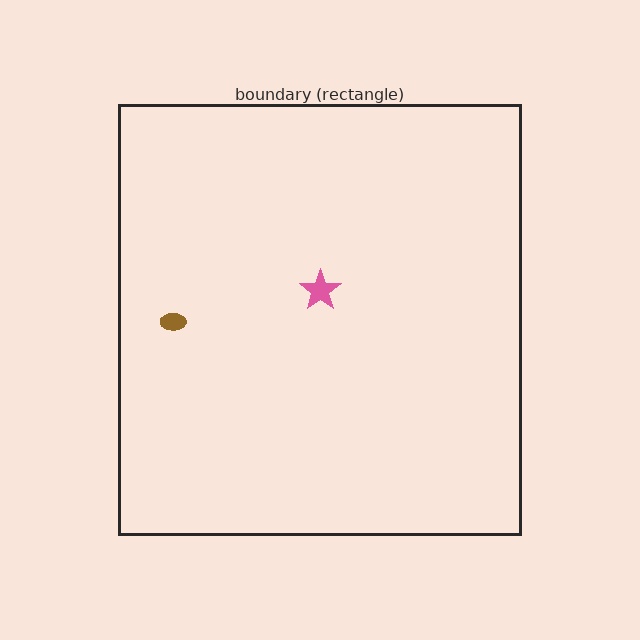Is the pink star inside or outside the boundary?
Inside.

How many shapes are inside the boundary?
2 inside, 0 outside.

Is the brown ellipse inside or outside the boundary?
Inside.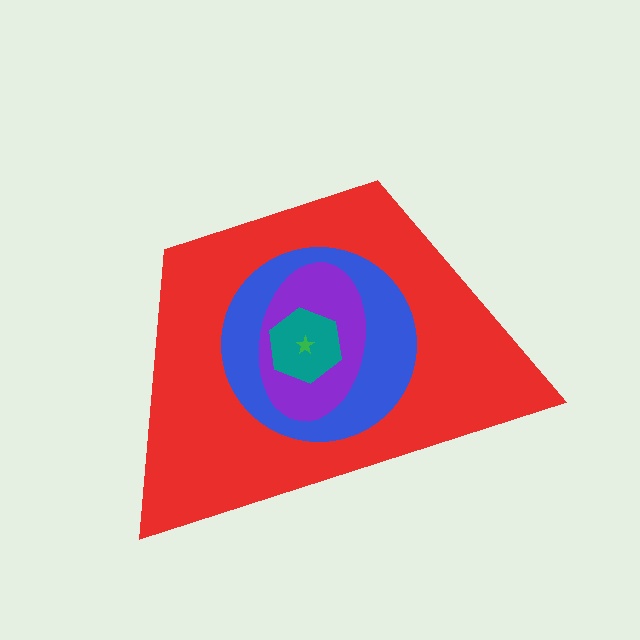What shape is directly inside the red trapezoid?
The blue circle.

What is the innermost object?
The green star.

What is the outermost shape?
The red trapezoid.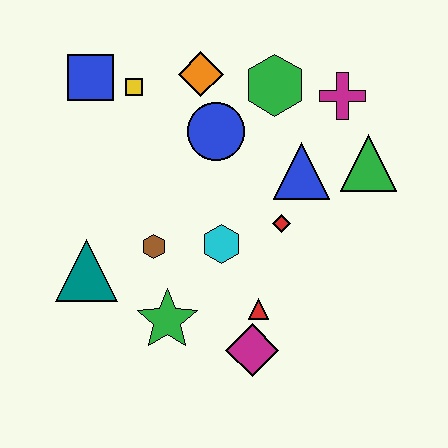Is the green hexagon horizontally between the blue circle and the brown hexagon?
No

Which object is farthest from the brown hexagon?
The magenta cross is farthest from the brown hexagon.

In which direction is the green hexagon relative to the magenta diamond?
The green hexagon is above the magenta diamond.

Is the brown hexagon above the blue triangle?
No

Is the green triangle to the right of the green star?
Yes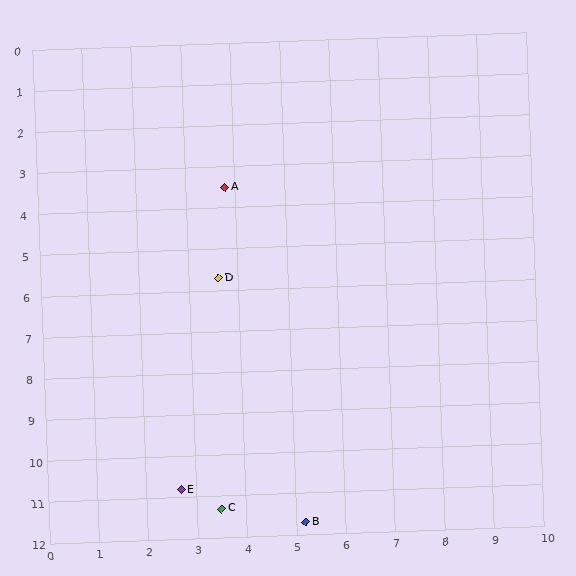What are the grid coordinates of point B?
Point B is at approximately (5.2, 11.7).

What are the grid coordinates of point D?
Point D is at approximately (3.6, 5.7).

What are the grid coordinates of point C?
Point C is at approximately (3.5, 11.3).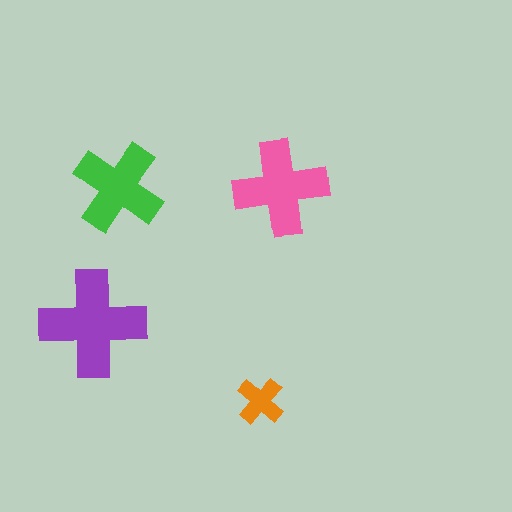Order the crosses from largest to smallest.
the purple one, the pink one, the green one, the orange one.